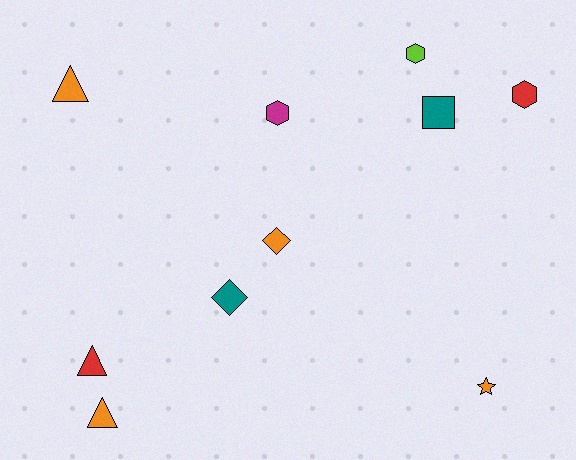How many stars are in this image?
There is 1 star.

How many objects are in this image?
There are 10 objects.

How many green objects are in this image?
There are no green objects.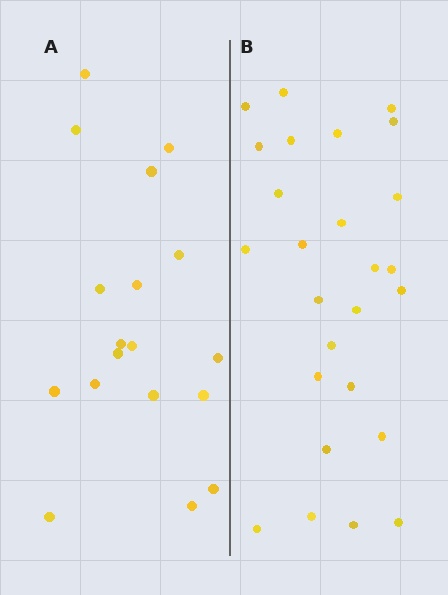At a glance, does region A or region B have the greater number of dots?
Region B (the right region) has more dots.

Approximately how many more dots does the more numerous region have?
Region B has roughly 8 or so more dots than region A.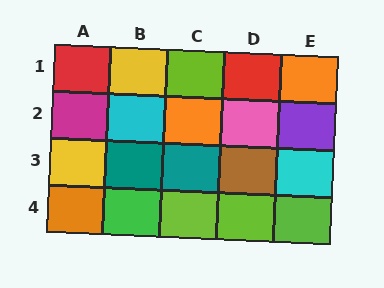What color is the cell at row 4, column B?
Green.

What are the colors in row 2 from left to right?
Magenta, cyan, orange, pink, purple.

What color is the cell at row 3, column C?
Teal.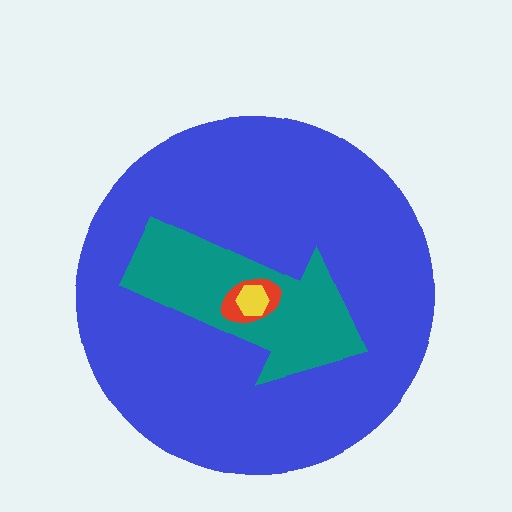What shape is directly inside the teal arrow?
The red ellipse.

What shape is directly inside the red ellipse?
The yellow hexagon.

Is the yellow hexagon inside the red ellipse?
Yes.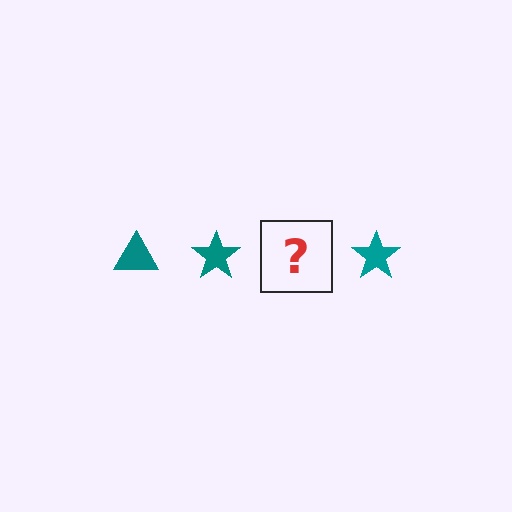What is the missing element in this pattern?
The missing element is a teal triangle.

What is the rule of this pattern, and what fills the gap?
The rule is that the pattern cycles through triangle, star shapes in teal. The gap should be filled with a teal triangle.